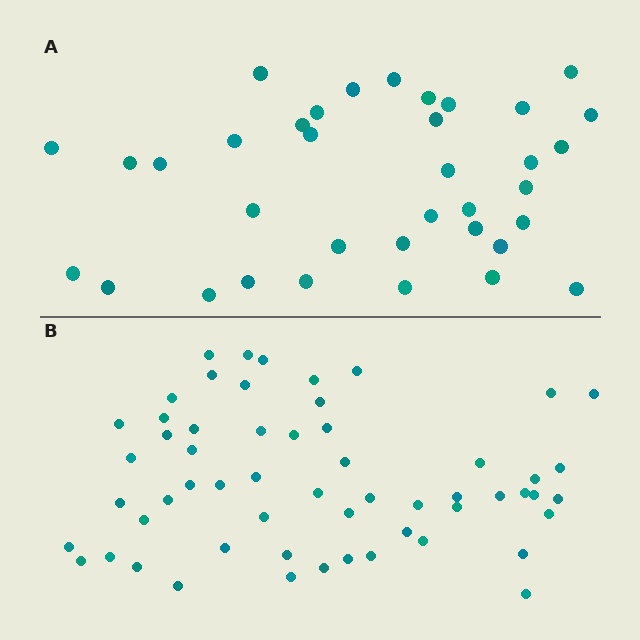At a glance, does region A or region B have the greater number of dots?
Region B (the bottom region) has more dots.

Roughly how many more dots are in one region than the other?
Region B has approximately 20 more dots than region A.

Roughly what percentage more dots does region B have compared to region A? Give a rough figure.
About 60% more.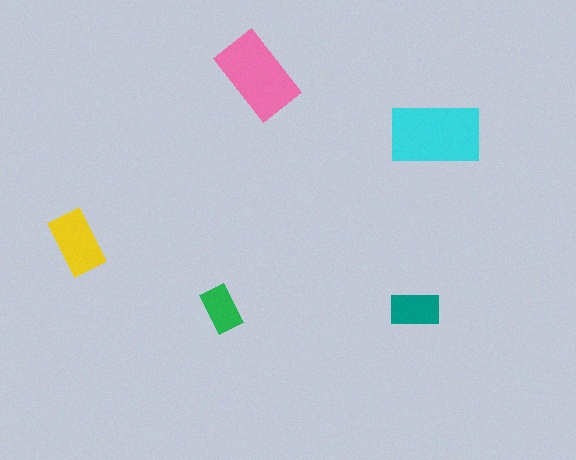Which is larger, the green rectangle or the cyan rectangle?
The cyan one.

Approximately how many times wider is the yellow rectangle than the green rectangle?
About 1.5 times wider.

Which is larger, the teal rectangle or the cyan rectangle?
The cyan one.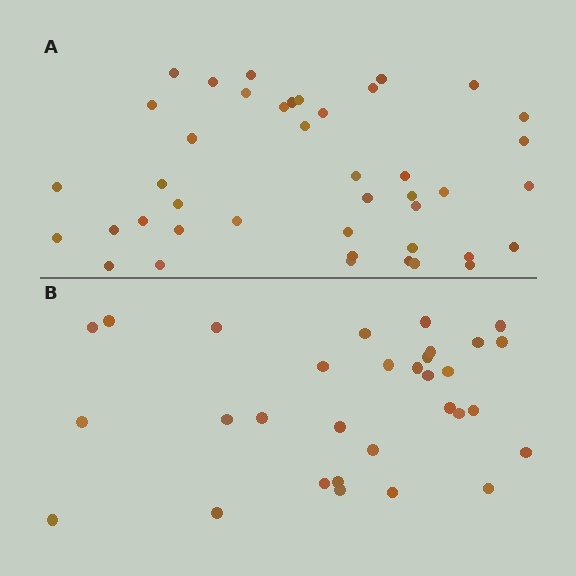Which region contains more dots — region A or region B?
Region A (the top region) has more dots.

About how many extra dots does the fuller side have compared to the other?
Region A has roughly 12 or so more dots than region B.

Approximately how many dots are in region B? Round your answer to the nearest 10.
About 30 dots. (The exact count is 31, which rounds to 30.)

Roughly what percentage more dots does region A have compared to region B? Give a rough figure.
About 35% more.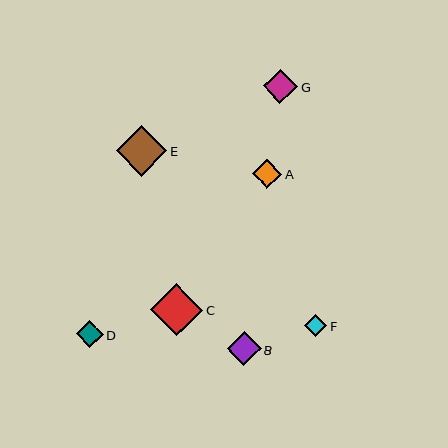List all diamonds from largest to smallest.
From largest to smallest: C, E, G, B, A, D, F.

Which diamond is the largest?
Diamond C is the largest with a size of approximately 52 pixels.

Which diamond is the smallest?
Diamond F is the smallest with a size of approximately 23 pixels.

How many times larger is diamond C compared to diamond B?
Diamond C is approximately 1.5 times the size of diamond B.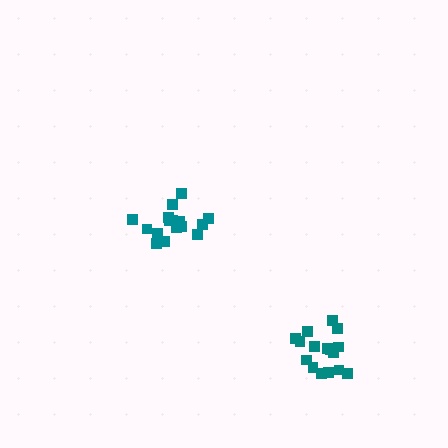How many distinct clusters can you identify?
There are 2 distinct clusters.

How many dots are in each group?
Group 1: 16 dots, Group 2: 16 dots (32 total).